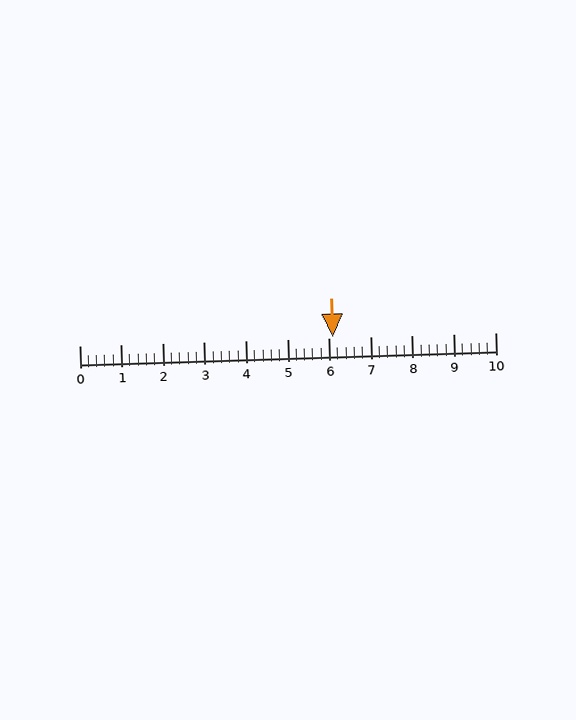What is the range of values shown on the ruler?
The ruler shows values from 0 to 10.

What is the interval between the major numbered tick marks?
The major tick marks are spaced 1 units apart.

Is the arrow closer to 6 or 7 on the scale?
The arrow is closer to 6.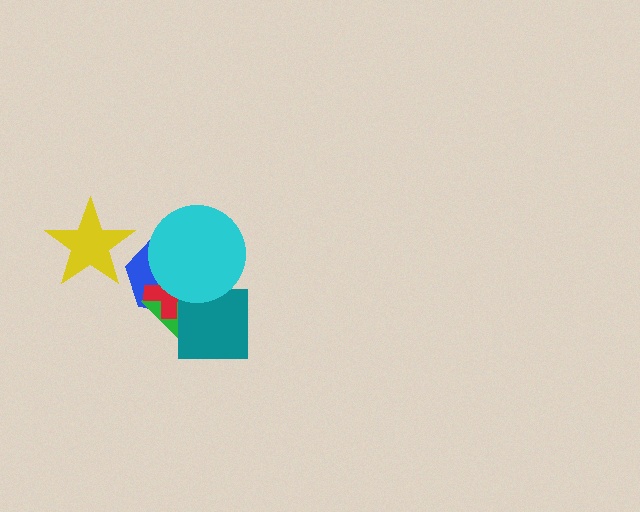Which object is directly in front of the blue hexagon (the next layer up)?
The green diamond is directly in front of the blue hexagon.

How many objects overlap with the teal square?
4 objects overlap with the teal square.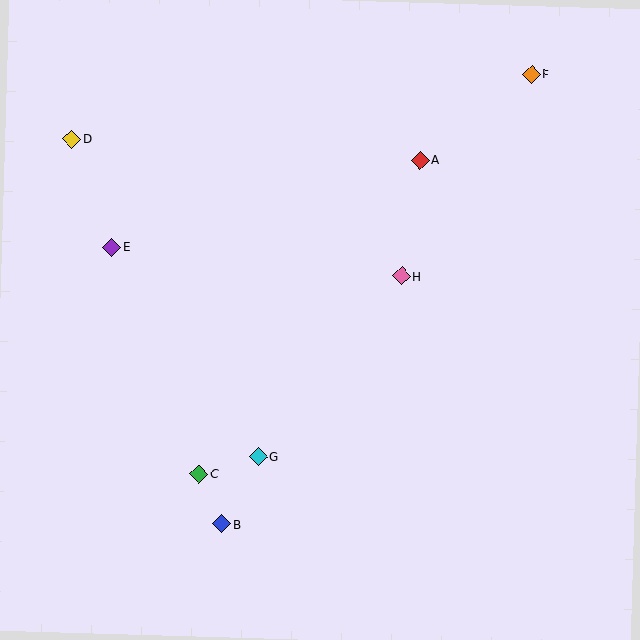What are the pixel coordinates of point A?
Point A is at (420, 160).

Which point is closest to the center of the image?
Point H at (402, 276) is closest to the center.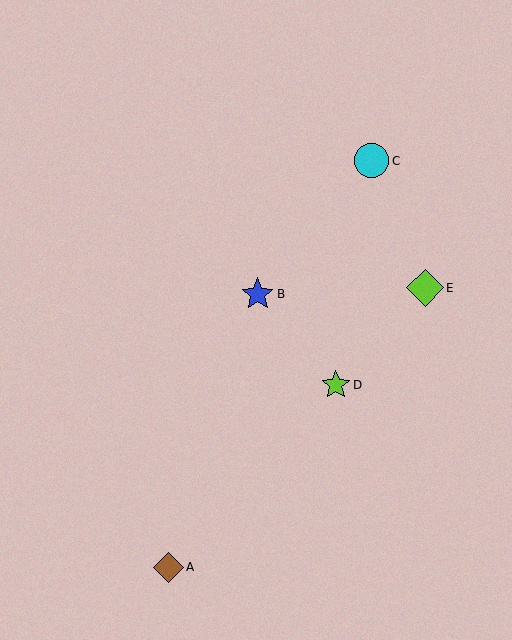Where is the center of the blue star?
The center of the blue star is at (258, 294).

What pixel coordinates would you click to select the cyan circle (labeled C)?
Click at (372, 161) to select the cyan circle C.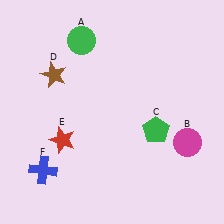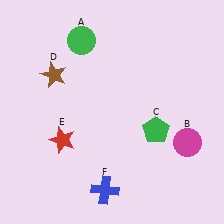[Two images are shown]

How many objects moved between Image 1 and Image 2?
1 object moved between the two images.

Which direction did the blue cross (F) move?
The blue cross (F) moved right.